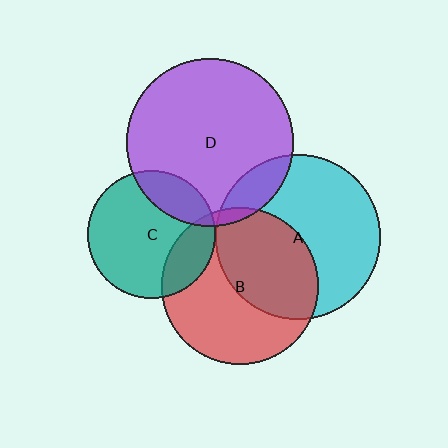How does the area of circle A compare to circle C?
Approximately 1.6 times.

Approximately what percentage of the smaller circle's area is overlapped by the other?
Approximately 20%.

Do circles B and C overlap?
Yes.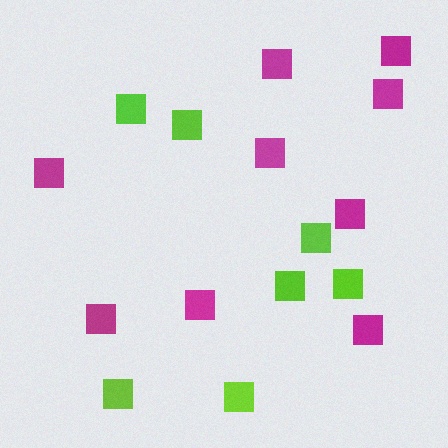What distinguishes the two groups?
There are 2 groups: one group of lime squares (7) and one group of magenta squares (9).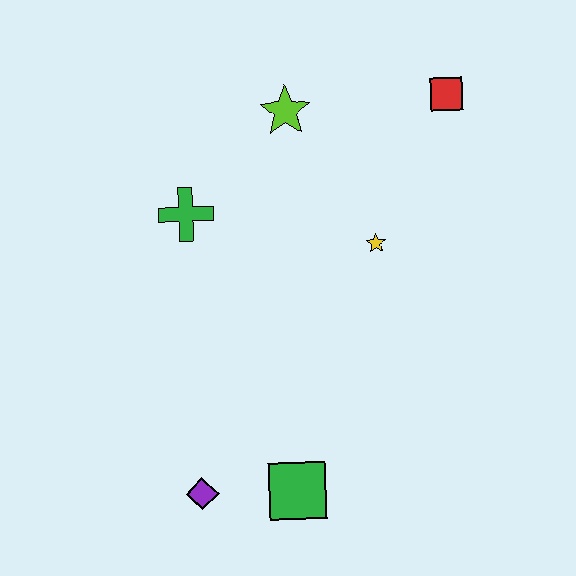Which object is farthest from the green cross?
The green square is farthest from the green cross.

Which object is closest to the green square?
The purple diamond is closest to the green square.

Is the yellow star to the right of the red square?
No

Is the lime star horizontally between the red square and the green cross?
Yes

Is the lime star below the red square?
Yes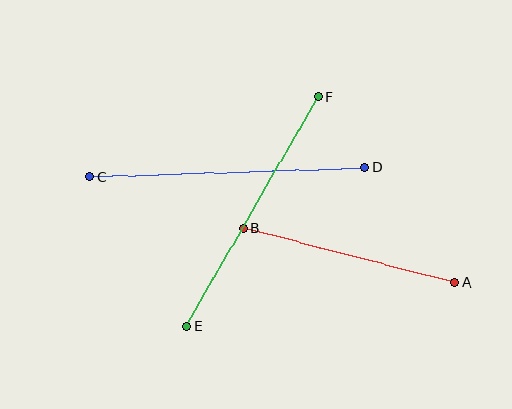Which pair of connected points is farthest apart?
Points C and D are farthest apart.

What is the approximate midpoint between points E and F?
The midpoint is at approximately (253, 211) pixels.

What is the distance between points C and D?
The distance is approximately 275 pixels.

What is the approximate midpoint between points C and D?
The midpoint is at approximately (228, 172) pixels.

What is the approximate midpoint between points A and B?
The midpoint is at approximately (349, 255) pixels.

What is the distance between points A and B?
The distance is approximately 219 pixels.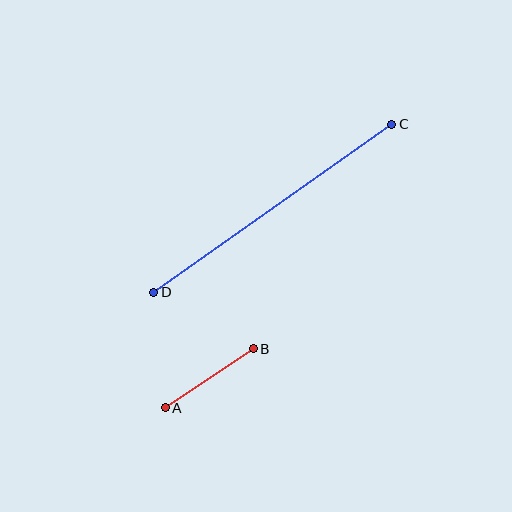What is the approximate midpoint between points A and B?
The midpoint is at approximately (209, 378) pixels.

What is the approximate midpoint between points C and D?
The midpoint is at approximately (273, 208) pixels.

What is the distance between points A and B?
The distance is approximately 106 pixels.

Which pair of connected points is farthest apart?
Points C and D are farthest apart.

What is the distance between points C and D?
The distance is approximately 292 pixels.